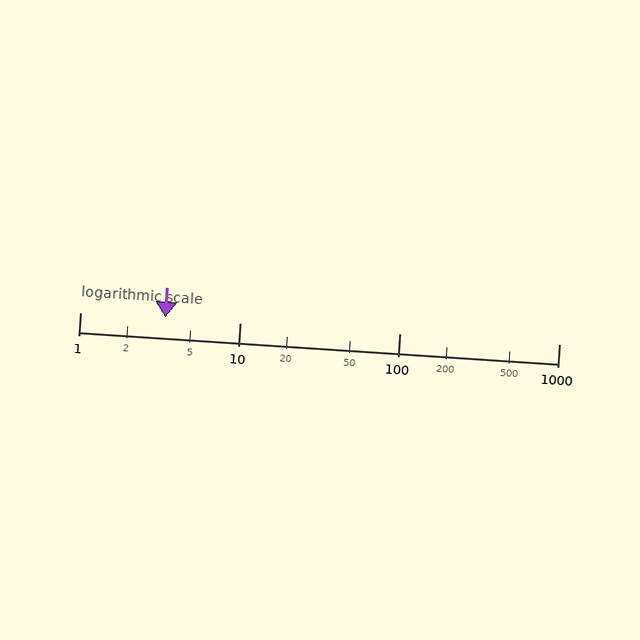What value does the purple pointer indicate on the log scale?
The pointer indicates approximately 3.4.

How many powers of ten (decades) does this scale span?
The scale spans 3 decades, from 1 to 1000.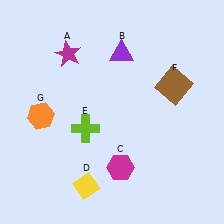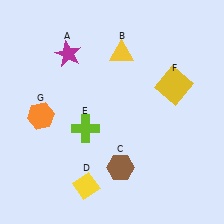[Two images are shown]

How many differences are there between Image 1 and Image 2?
There are 3 differences between the two images.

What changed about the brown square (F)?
In Image 1, F is brown. In Image 2, it changed to yellow.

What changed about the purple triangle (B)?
In Image 1, B is purple. In Image 2, it changed to yellow.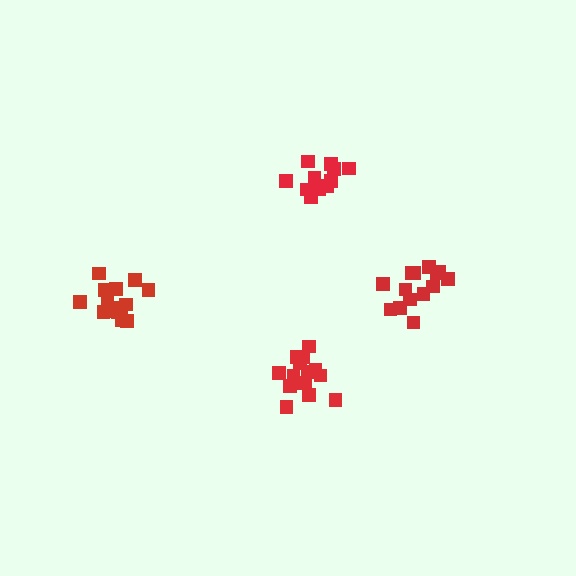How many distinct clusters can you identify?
There are 4 distinct clusters.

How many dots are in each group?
Group 1: 15 dots, Group 2: 11 dots, Group 3: 14 dots, Group 4: 14 dots (54 total).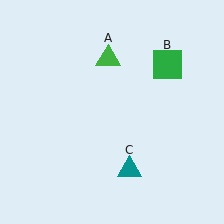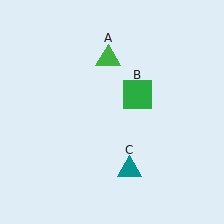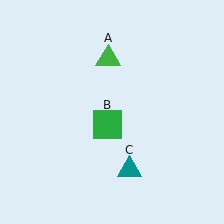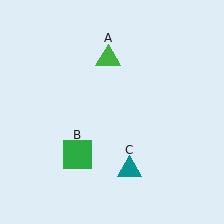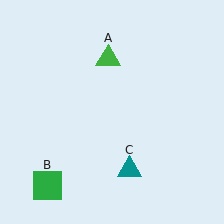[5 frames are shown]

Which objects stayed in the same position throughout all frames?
Green triangle (object A) and teal triangle (object C) remained stationary.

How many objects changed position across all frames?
1 object changed position: green square (object B).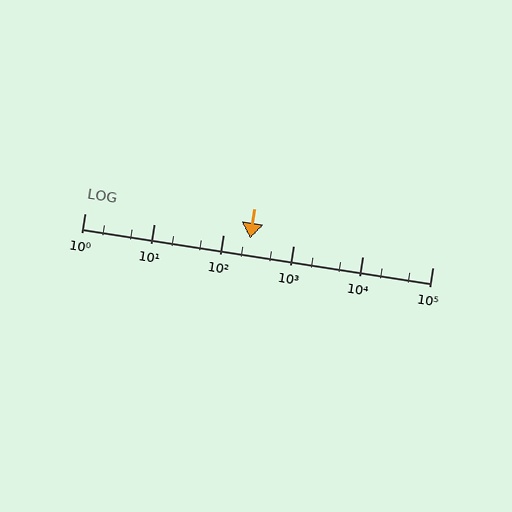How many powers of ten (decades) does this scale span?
The scale spans 5 decades, from 1 to 100000.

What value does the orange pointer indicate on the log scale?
The pointer indicates approximately 240.